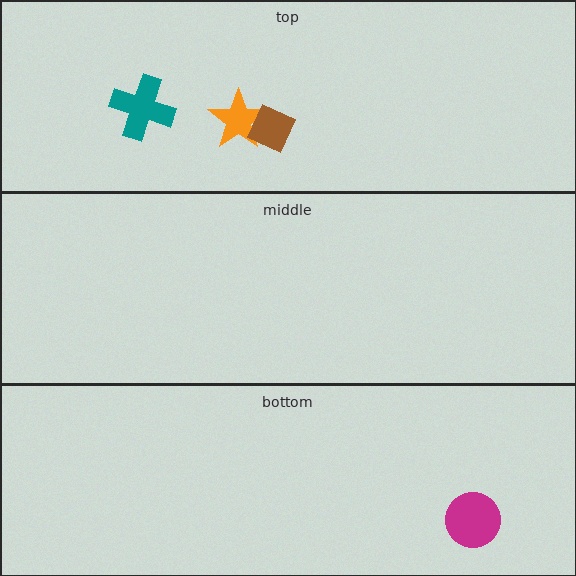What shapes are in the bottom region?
The magenta circle.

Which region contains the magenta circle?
The bottom region.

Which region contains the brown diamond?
The top region.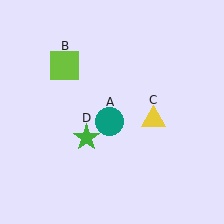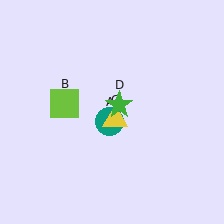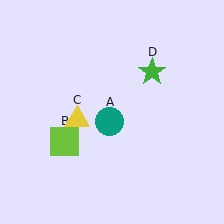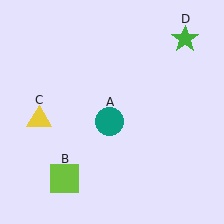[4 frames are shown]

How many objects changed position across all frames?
3 objects changed position: lime square (object B), yellow triangle (object C), green star (object D).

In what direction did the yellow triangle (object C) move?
The yellow triangle (object C) moved left.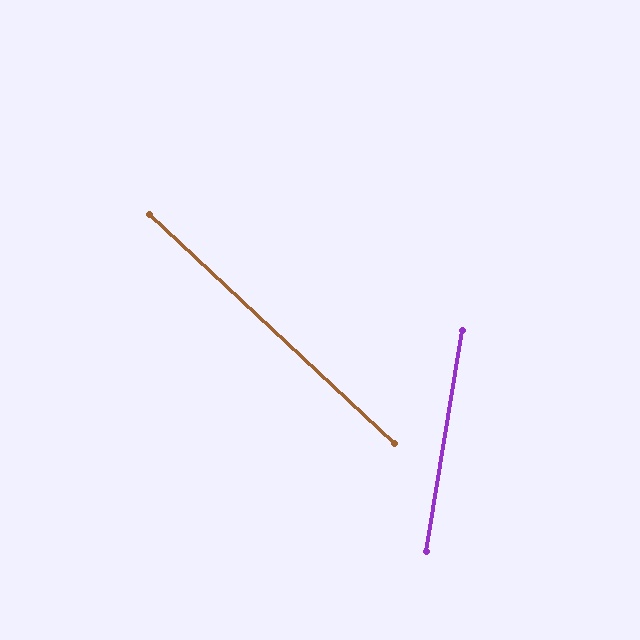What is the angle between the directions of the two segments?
Approximately 56 degrees.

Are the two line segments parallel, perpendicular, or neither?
Neither parallel nor perpendicular — they differ by about 56°.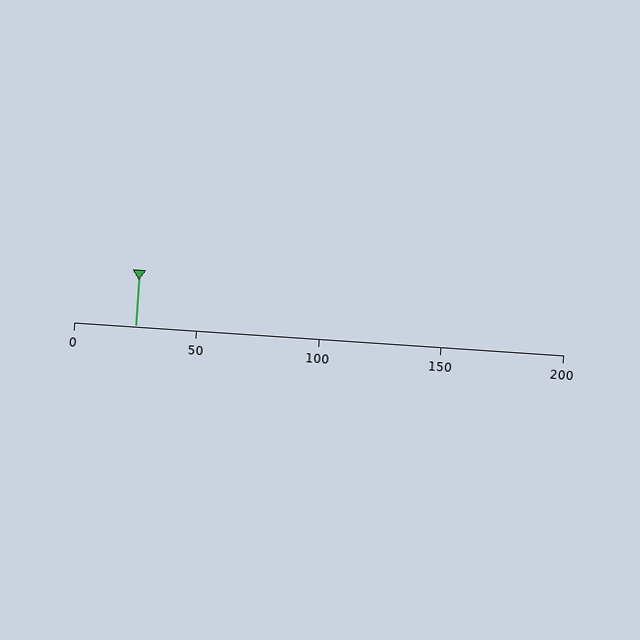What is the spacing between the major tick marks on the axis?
The major ticks are spaced 50 apart.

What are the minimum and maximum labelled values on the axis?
The axis runs from 0 to 200.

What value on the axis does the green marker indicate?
The marker indicates approximately 25.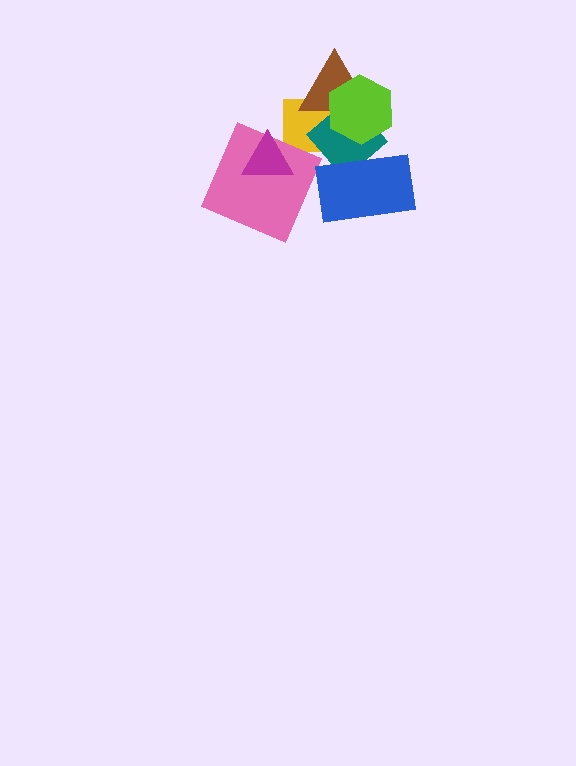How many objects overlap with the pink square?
1 object overlaps with the pink square.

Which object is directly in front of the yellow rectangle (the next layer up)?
The teal diamond is directly in front of the yellow rectangle.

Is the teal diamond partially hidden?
Yes, it is partially covered by another shape.